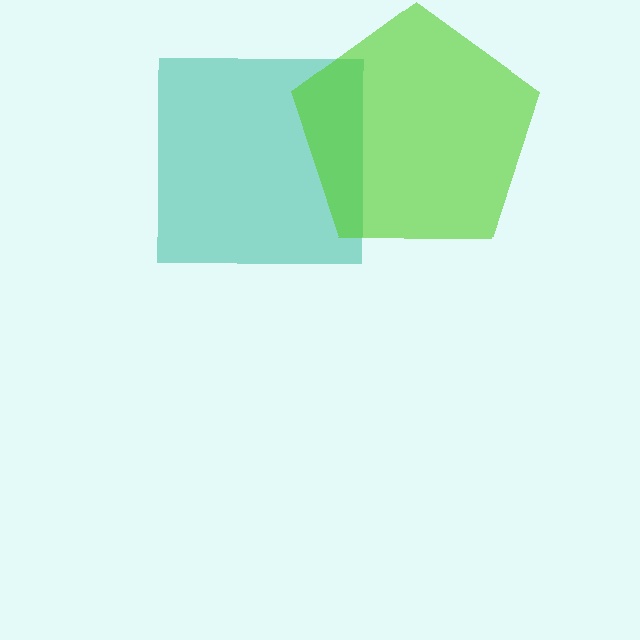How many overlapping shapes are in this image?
There are 2 overlapping shapes in the image.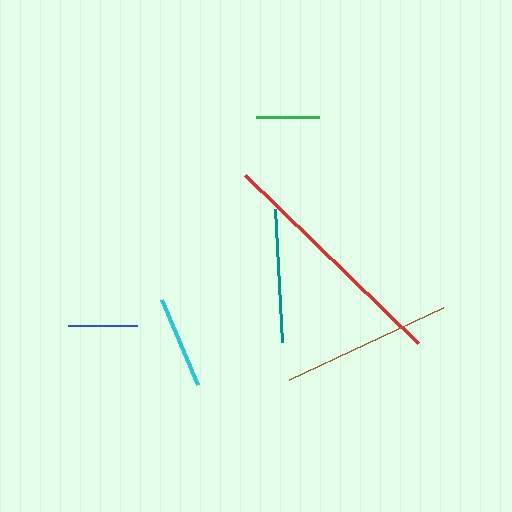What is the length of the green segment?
The green segment is approximately 63 pixels long.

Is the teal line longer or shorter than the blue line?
The teal line is longer than the blue line.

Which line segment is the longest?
The red line is the longest at approximately 242 pixels.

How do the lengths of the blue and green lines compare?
The blue and green lines are approximately the same length.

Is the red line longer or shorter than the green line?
The red line is longer than the green line.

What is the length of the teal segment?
The teal segment is approximately 134 pixels long.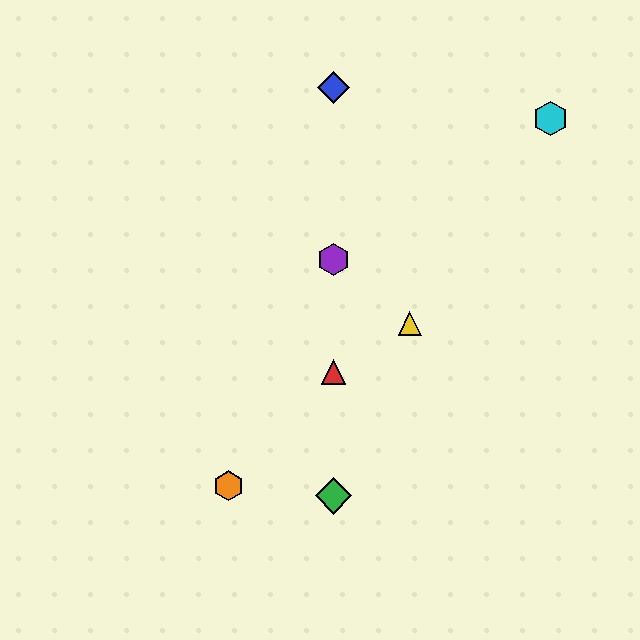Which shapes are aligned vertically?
The red triangle, the blue diamond, the green diamond, the purple hexagon are aligned vertically.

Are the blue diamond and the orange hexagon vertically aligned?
No, the blue diamond is at x≈334 and the orange hexagon is at x≈228.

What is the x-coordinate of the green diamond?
The green diamond is at x≈334.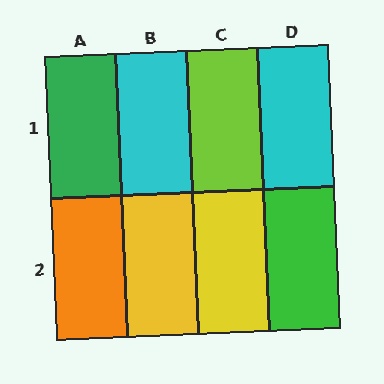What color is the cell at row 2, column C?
Yellow.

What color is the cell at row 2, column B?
Yellow.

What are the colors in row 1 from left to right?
Green, cyan, lime, cyan.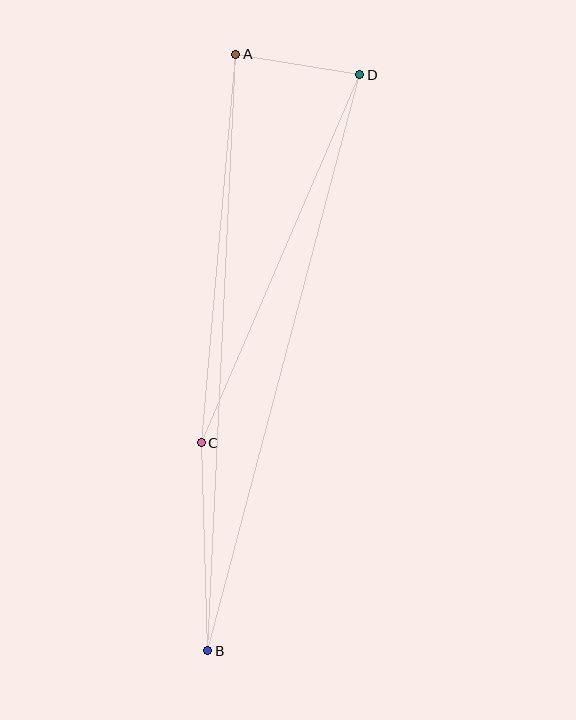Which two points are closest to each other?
Points A and D are closest to each other.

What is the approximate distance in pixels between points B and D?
The distance between B and D is approximately 596 pixels.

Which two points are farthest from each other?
Points A and B are farthest from each other.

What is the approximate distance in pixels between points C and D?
The distance between C and D is approximately 400 pixels.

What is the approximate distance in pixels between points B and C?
The distance between B and C is approximately 208 pixels.